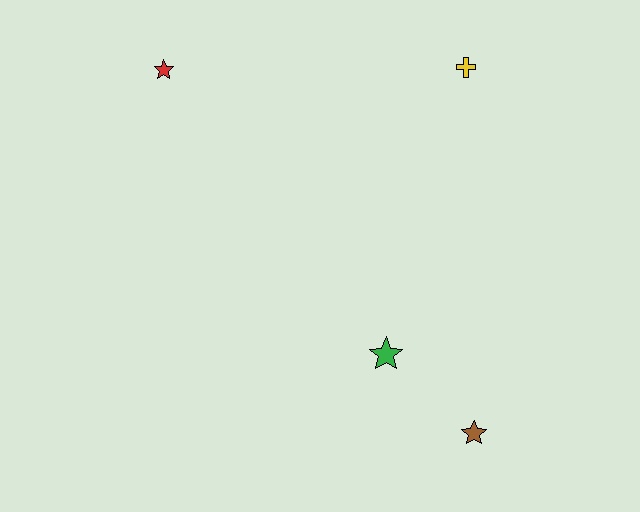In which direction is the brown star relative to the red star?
The brown star is below the red star.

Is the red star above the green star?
Yes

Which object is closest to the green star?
The brown star is closest to the green star.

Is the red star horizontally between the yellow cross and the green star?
No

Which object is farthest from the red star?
The brown star is farthest from the red star.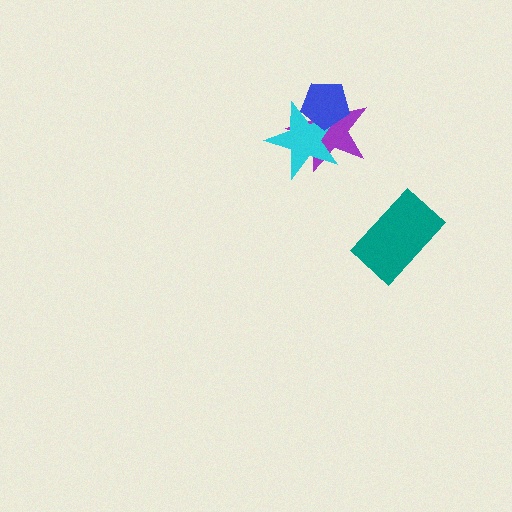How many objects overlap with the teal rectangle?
0 objects overlap with the teal rectangle.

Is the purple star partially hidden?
Yes, it is partially covered by another shape.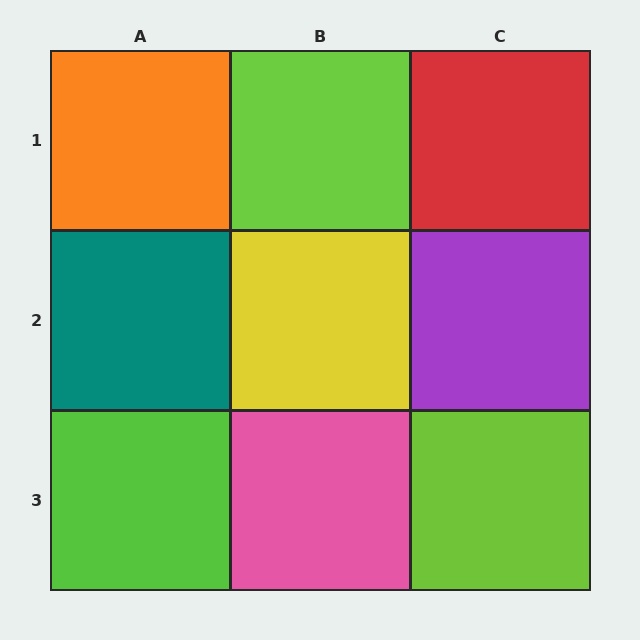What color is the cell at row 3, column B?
Pink.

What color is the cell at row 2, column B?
Yellow.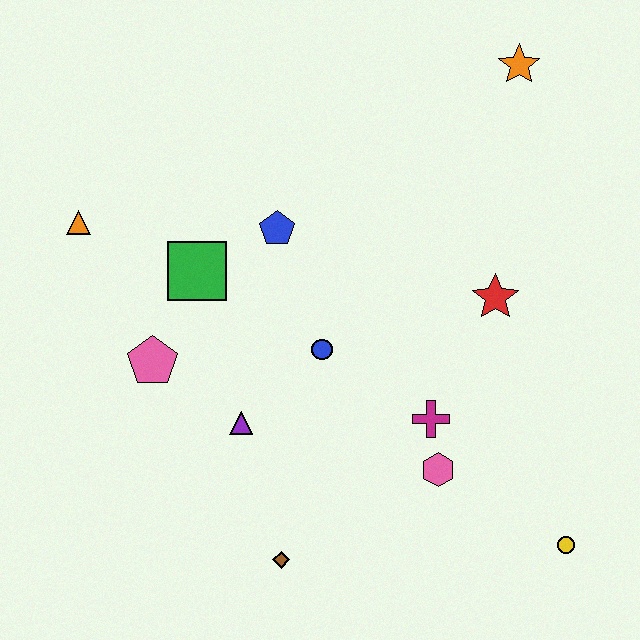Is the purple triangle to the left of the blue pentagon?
Yes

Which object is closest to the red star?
The magenta cross is closest to the red star.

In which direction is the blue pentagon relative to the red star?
The blue pentagon is to the left of the red star.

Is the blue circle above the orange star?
No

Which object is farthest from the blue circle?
The orange star is farthest from the blue circle.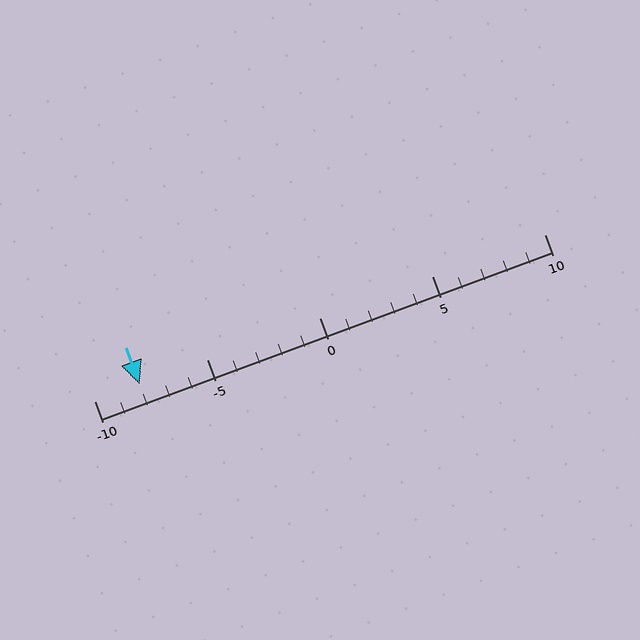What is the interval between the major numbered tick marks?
The major tick marks are spaced 5 units apart.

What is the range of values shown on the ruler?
The ruler shows values from -10 to 10.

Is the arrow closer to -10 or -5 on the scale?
The arrow is closer to -10.